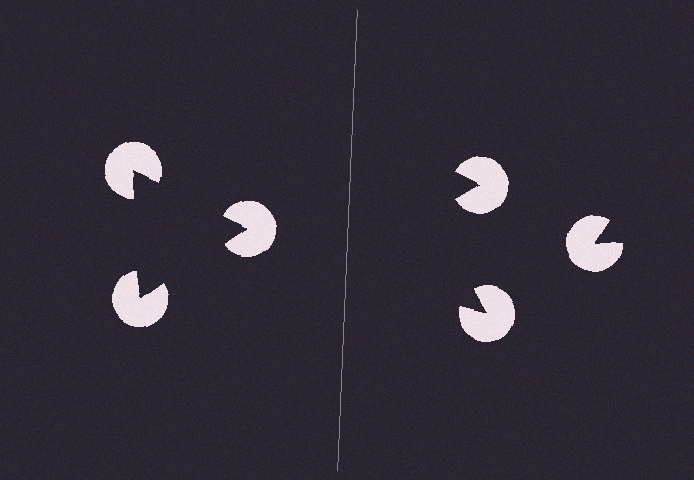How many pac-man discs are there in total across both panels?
6 — 3 on each side.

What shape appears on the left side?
An illusory triangle.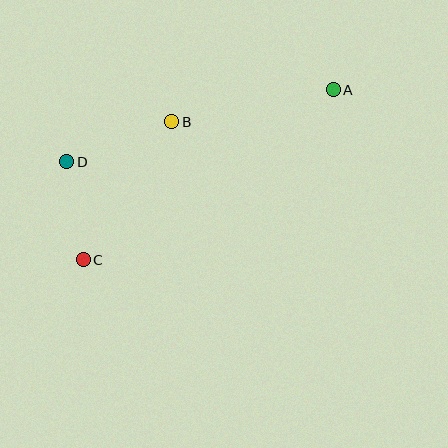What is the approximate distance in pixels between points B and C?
The distance between B and C is approximately 164 pixels.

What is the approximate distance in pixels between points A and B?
The distance between A and B is approximately 165 pixels.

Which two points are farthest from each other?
Points A and C are farthest from each other.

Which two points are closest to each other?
Points C and D are closest to each other.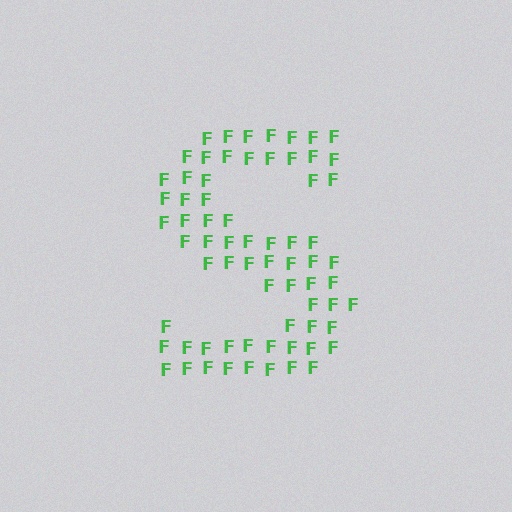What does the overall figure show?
The overall figure shows the letter S.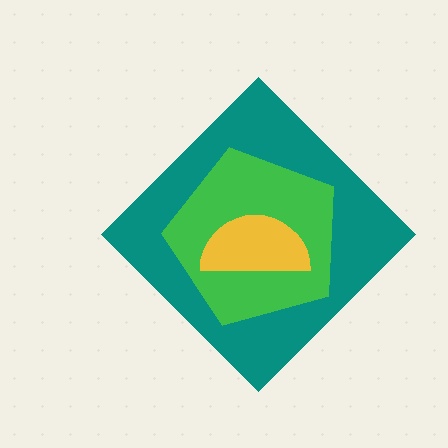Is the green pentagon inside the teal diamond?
Yes.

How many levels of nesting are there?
3.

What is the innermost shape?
The yellow semicircle.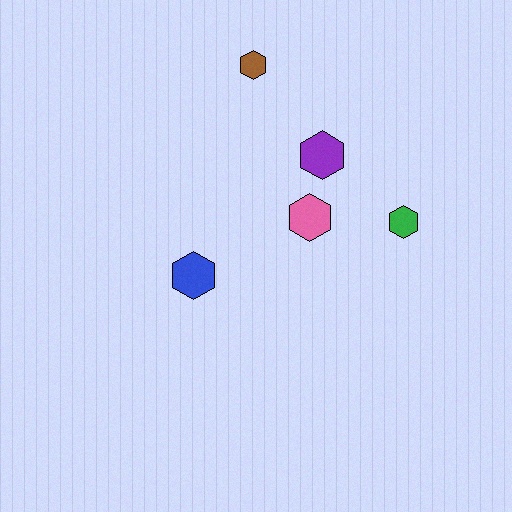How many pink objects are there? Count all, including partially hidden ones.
There is 1 pink object.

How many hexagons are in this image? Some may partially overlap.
There are 5 hexagons.